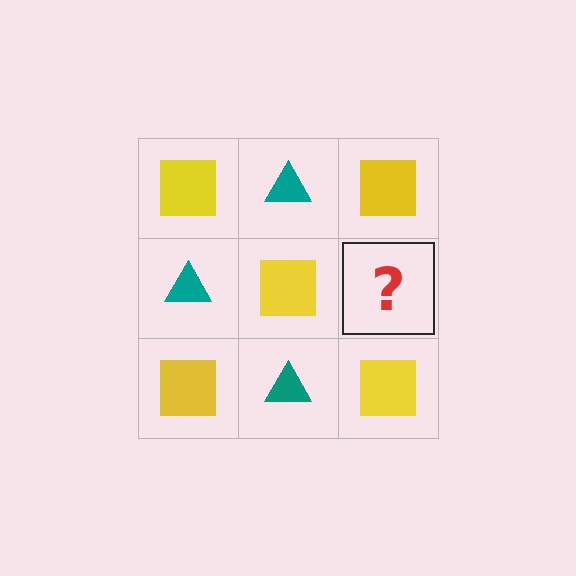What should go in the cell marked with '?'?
The missing cell should contain a teal triangle.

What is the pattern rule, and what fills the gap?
The rule is that it alternates yellow square and teal triangle in a checkerboard pattern. The gap should be filled with a teal triangle.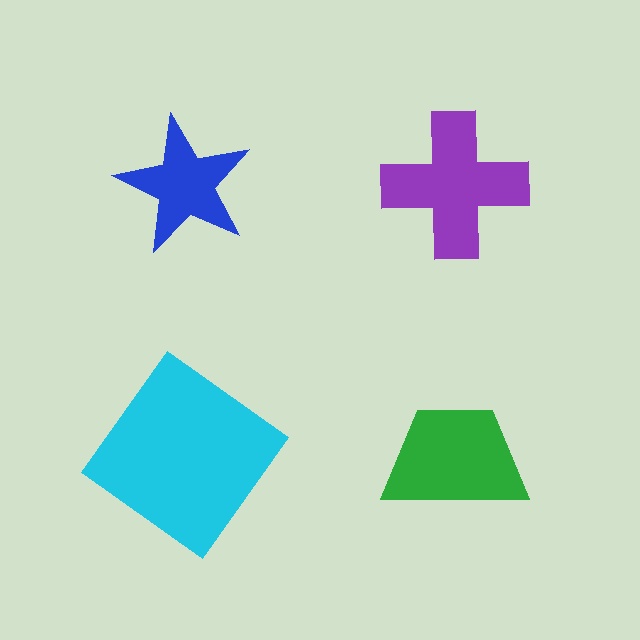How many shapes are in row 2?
2 shapes.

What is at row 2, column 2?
A green trapezoid.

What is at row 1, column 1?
A blue star.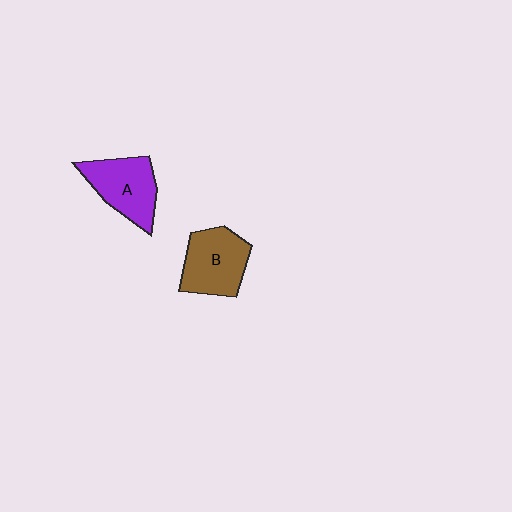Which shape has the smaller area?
Shape A (purple).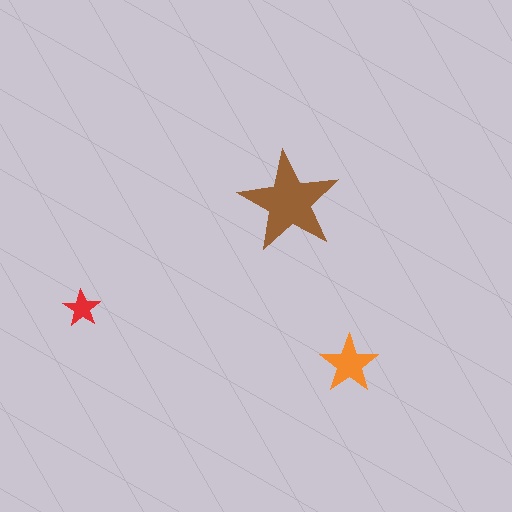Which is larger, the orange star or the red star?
The orange one.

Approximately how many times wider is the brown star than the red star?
About 2.5 times wider.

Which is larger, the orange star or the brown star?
The brown one.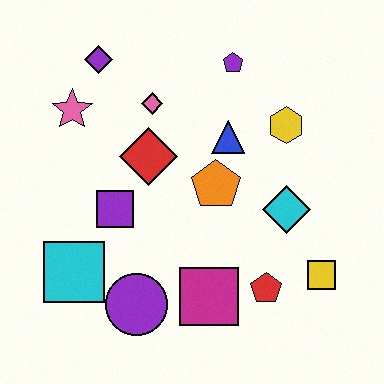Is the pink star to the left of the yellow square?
Yes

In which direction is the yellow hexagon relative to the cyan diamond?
The yellow hexagon is above the cyan diamond.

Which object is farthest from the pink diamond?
The yellow square is farthest from the pink diamond.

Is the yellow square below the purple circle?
No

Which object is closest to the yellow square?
The red pentagon is closest to the yellow square.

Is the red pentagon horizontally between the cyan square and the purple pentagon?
No